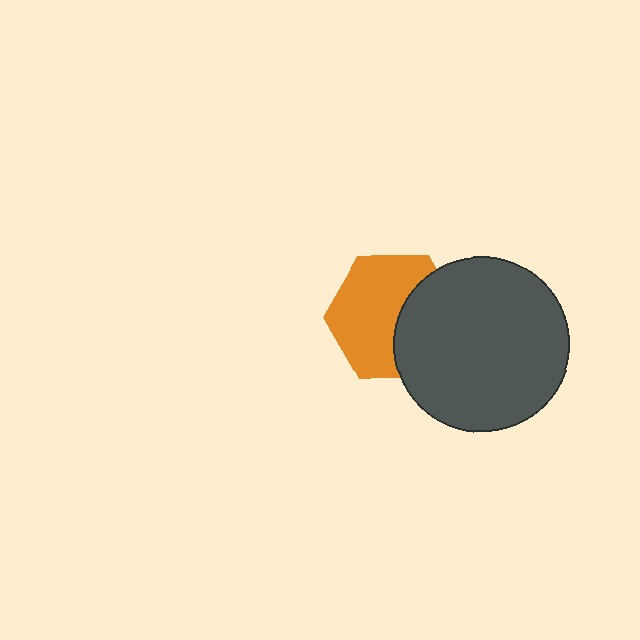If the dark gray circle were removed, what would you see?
You would see the complete orange hexagon.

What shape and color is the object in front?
The object in front is a dark gray circle.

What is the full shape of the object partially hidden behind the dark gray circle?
The partially hidden object is an orange hexagon.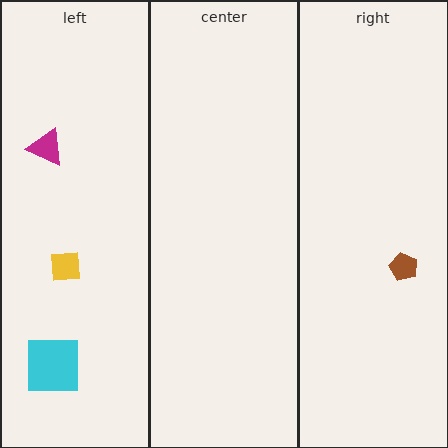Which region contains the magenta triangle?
The left region.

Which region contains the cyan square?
The left region.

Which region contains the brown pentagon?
The right region.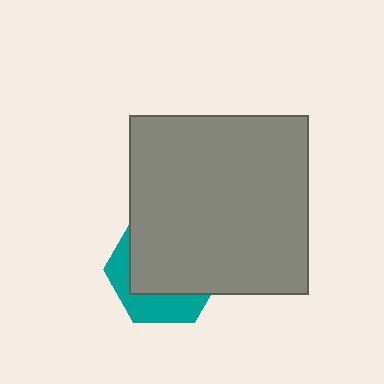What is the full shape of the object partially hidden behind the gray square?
The partially hidden object is a teal hexagon.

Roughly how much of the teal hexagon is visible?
A small part of it is visible (roughly 33%).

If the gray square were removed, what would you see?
You would see the complete teal hexagon.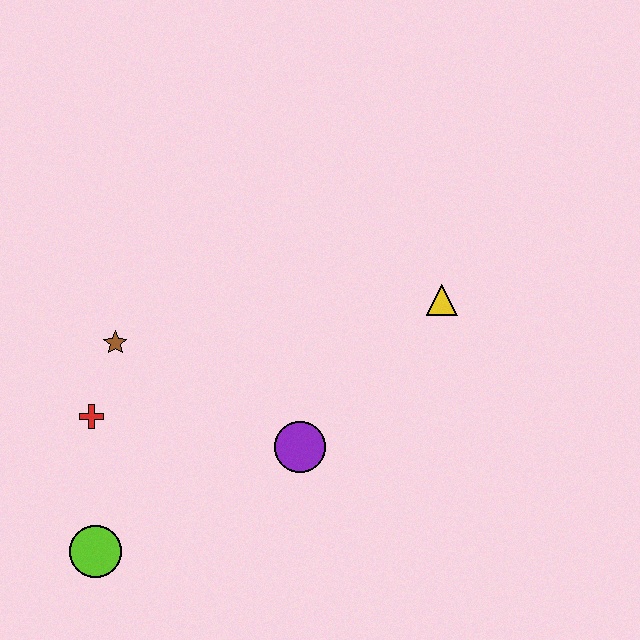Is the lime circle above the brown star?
No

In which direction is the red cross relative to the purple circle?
The red cross is to the left of the purple circle.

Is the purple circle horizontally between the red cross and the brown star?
No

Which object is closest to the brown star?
The red cross is closest to the brown star.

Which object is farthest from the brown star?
The yellow triangle is farthest from the brown star.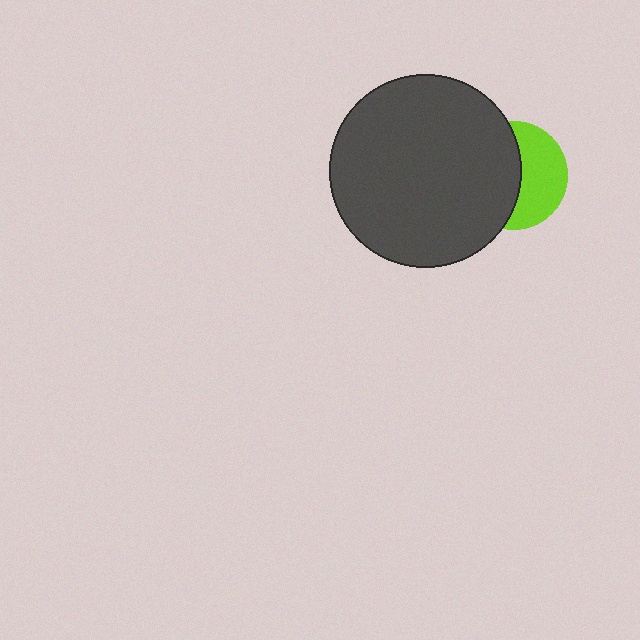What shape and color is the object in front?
The object in front is a dark gray circle.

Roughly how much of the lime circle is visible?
About half of it is visible (roughly 47%).